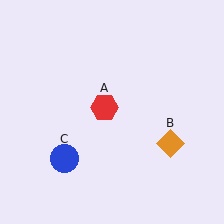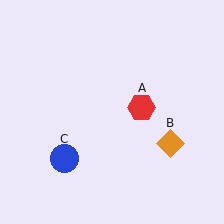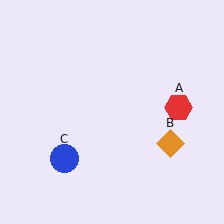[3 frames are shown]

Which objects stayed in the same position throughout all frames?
Orange diamond (object B) and blue circle (object C) remained stationary.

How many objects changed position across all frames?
1 object changed position: red hexagon (object A).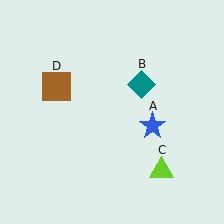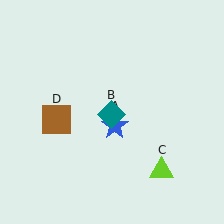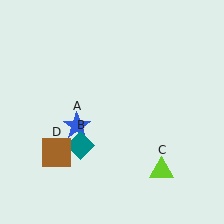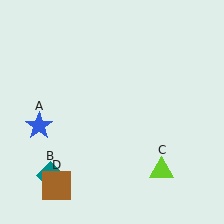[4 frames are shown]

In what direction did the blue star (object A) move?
The blue star (object A) moved left.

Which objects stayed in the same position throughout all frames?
Lime triangle (object C) remained stationary.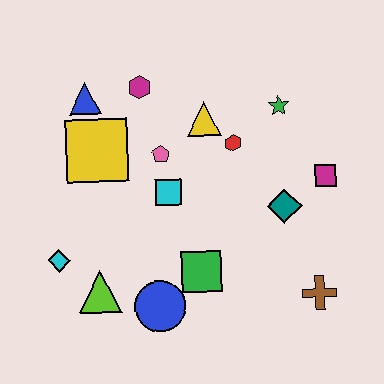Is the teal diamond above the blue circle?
Yes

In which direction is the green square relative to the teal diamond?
The green square is to the left of the teal diamond.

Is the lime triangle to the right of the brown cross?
No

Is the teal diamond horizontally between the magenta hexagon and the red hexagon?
No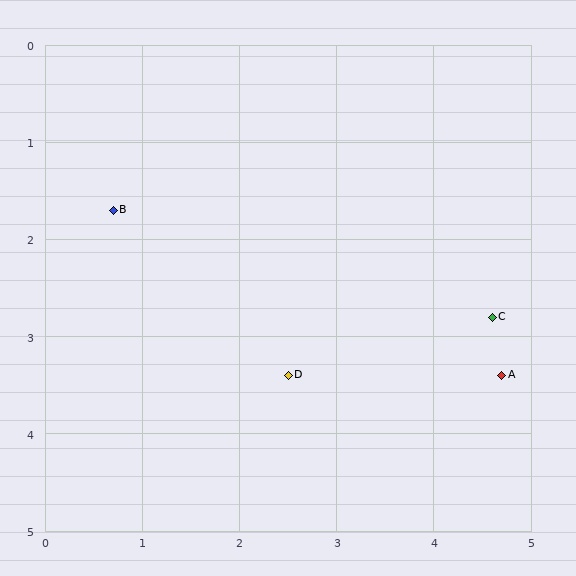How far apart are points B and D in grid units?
Points B and D are about 2.5 grid units apart.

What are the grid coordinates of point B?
Point B is at approximately (0.7, 1.7).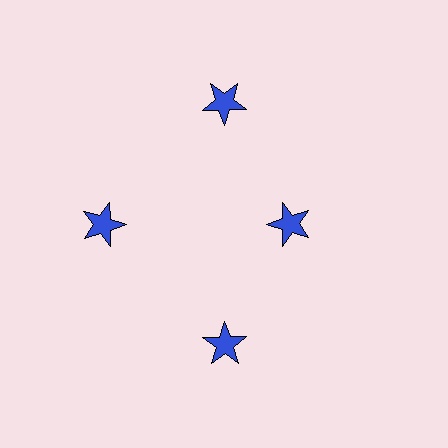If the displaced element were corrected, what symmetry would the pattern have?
It would have 4-fold rotational symmetry — the pattern would map onto itself every 90 degrees.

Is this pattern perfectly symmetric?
No. The 4 blue stars are arranged in a ring, but one element near the 3 o'clock position is pulled inward toward the center, breaking the 4-fold rotational symmetry.